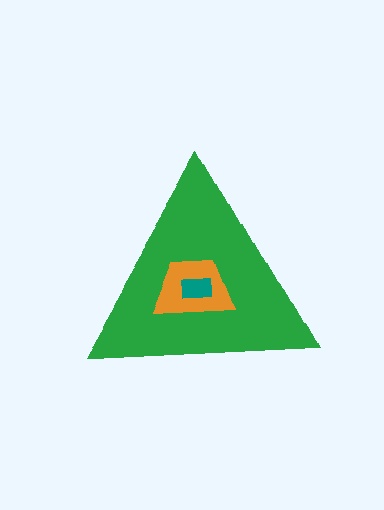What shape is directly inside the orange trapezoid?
The teal rectangle.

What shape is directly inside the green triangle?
The orange trapezoid.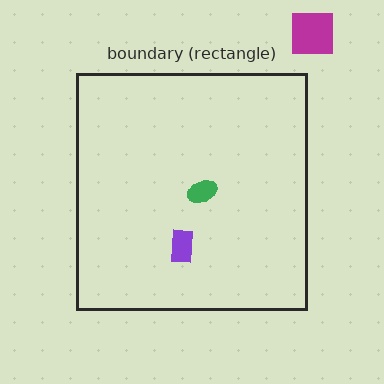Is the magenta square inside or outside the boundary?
Outside.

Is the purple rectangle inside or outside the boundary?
Inside.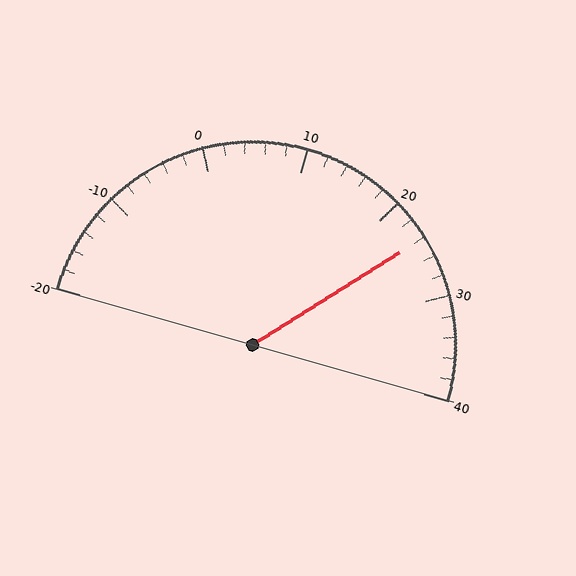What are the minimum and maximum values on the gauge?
The gauge ranges from -20 to 40.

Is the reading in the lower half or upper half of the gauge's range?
The reading is in the upper half of the range (-20 to 40).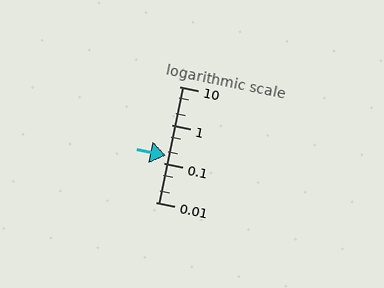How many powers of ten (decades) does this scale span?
The scale spans 3 decades, from 0.01 to 10.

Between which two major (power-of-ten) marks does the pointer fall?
The pointer is between 0.1 and 1.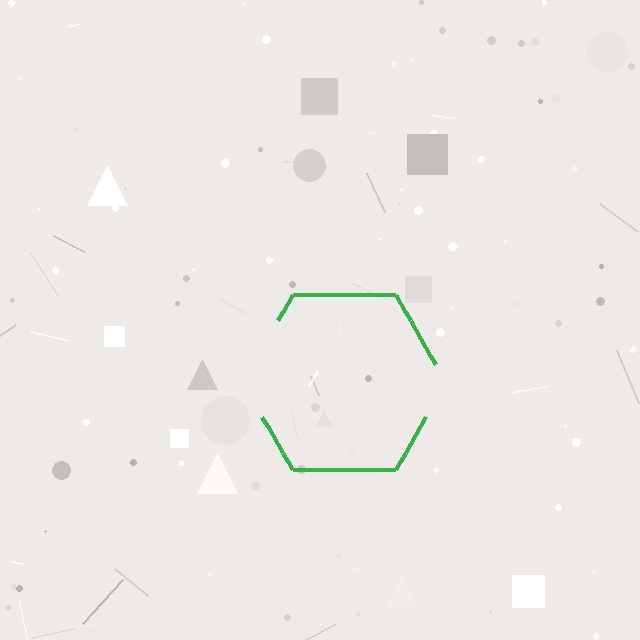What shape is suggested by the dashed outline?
The dashed outline suggests a hexagon.